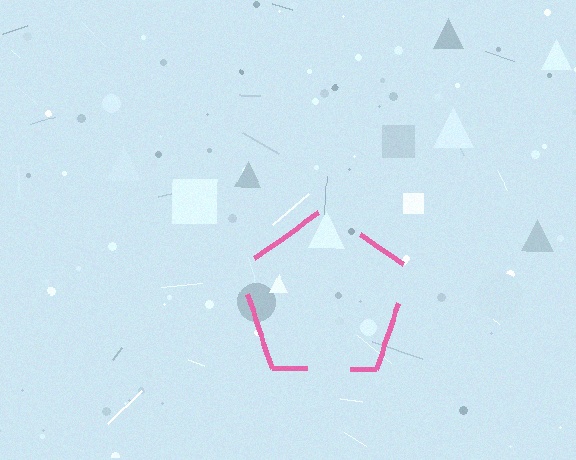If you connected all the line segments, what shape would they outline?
They would outline a pentagon.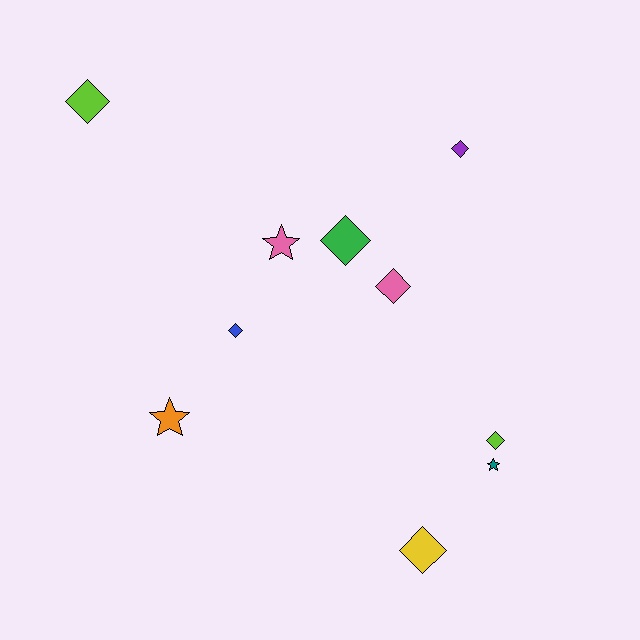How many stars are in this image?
There are 3 stars.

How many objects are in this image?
There are 10 objects.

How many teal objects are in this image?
There is 1 teal object.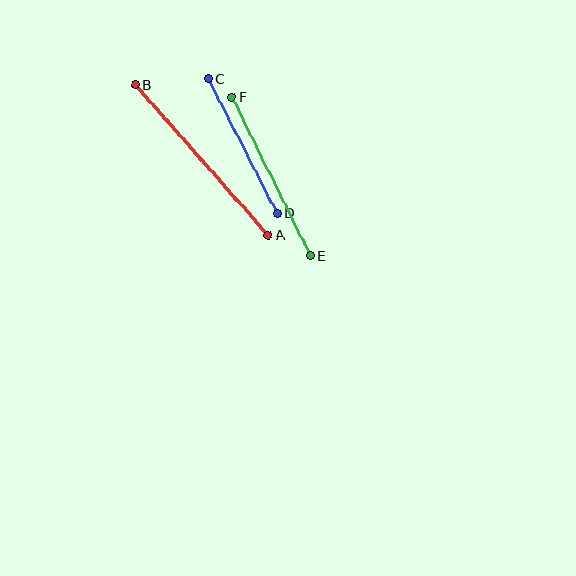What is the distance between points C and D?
The distance is approximately 151 pixels.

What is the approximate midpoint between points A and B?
The midpoint is at approximately (202, 160) pixels.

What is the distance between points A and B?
The distance is approximately 200 pixels.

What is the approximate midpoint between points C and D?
The midpoint is at approximately (243, 146) pixels.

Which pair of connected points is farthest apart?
Points A and B are farthest apart.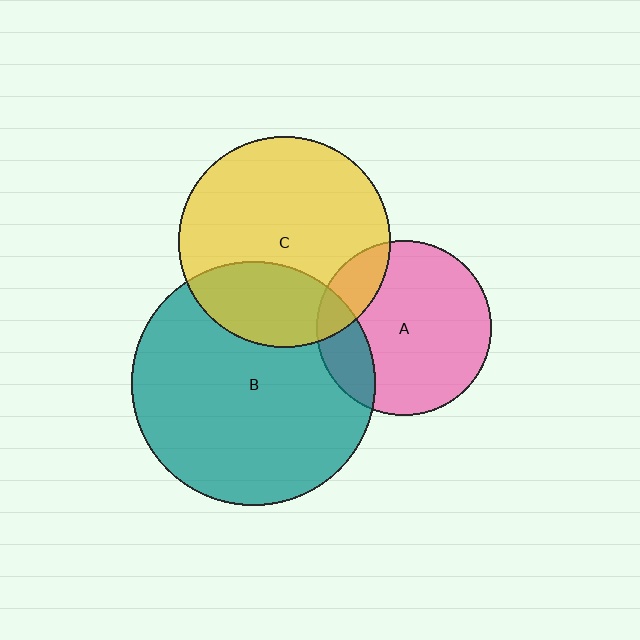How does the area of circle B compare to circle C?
Approximately 1.3 times.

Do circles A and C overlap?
Yes.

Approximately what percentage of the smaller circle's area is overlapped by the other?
Approximately 15%.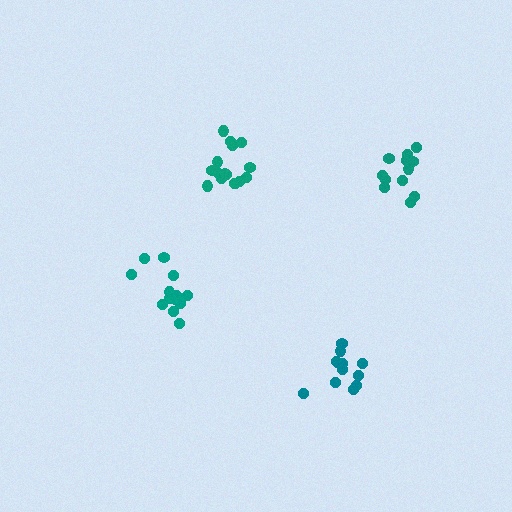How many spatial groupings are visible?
There are 4 spatial groupings.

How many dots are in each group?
Group 1: 16 dots, Group 2: 12 dots, Group 3: 13 dots, Group 4: 12 dots (53 total).